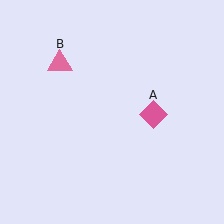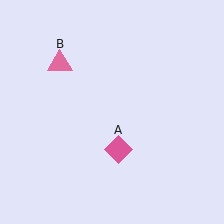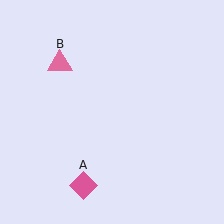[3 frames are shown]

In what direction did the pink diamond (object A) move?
The pink diamond (object A) moved down and to the left.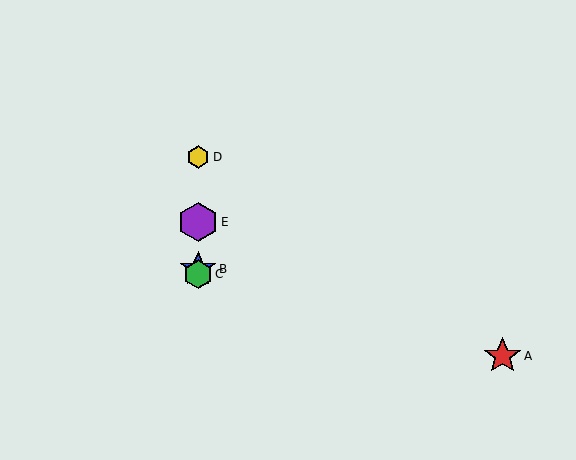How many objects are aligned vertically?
4 objects (B, C, D, E) are aligned vertically.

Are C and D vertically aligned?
Yes, both are at x≈198.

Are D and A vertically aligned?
No, D is at x≈198 and A is at x≈503.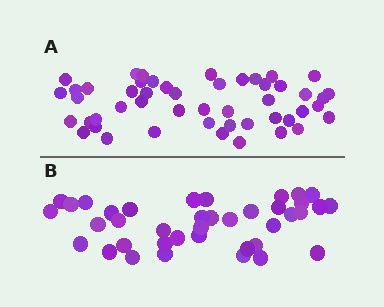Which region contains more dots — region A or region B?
Region A (the top region) has more dots.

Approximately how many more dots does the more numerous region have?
Region A has roughly 10 or so more dots than region B.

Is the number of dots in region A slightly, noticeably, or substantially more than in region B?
Region A has noticeably more, but not dramatically so. The ratio is roughly 1.3 to 1.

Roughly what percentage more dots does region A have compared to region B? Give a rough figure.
About 25% more.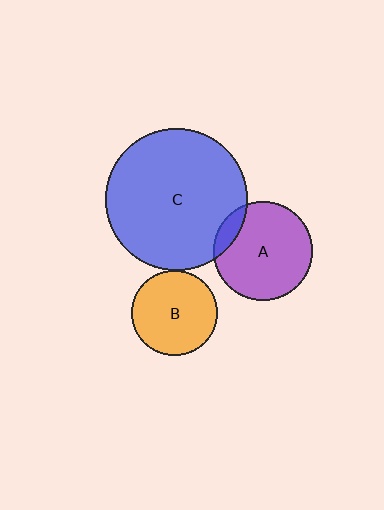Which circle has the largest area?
Circle C (blue).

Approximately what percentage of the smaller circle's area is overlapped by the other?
Approximately 10%.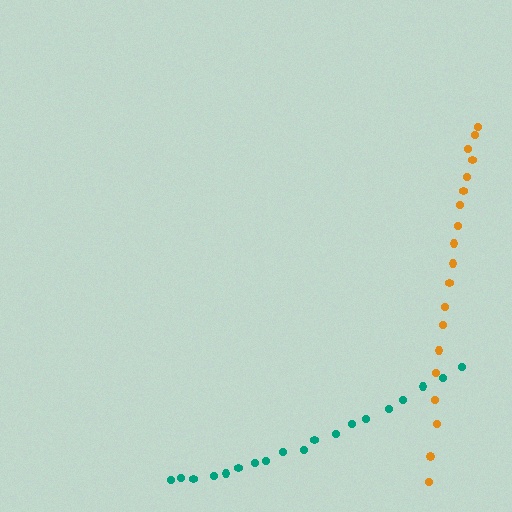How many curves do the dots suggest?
There are 2 distinct paths.